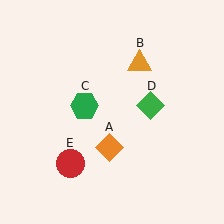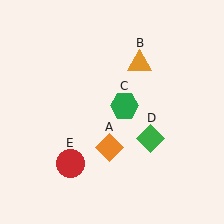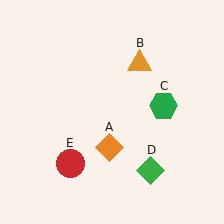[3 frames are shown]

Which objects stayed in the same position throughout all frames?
Orange diamond (object A) and orange triangle (object B) and red circle (object E) remained stationary.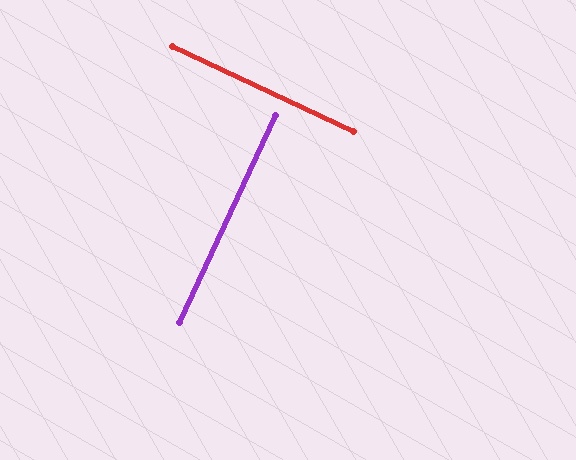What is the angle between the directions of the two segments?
Approximately 89 degrees.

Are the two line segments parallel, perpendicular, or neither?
Perpendicular — they meet at approximately 89°.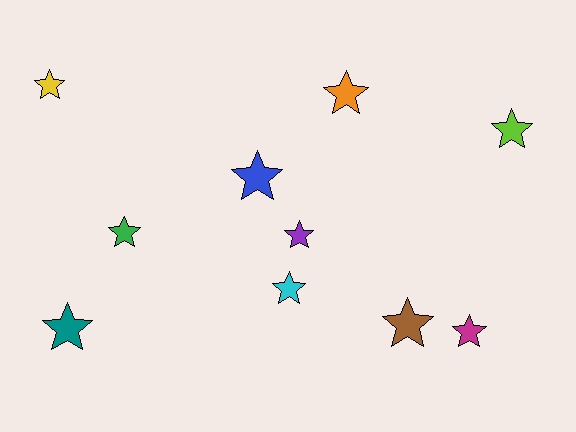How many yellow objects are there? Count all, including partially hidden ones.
There is 1 yellow object.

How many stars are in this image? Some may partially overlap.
There are 10 stars.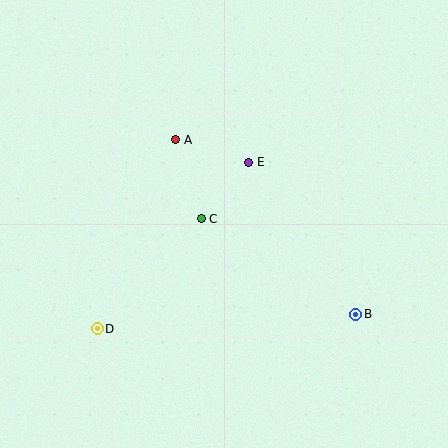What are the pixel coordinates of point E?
Point E is at (249, 162).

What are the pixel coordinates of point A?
Point A is at (176, 140).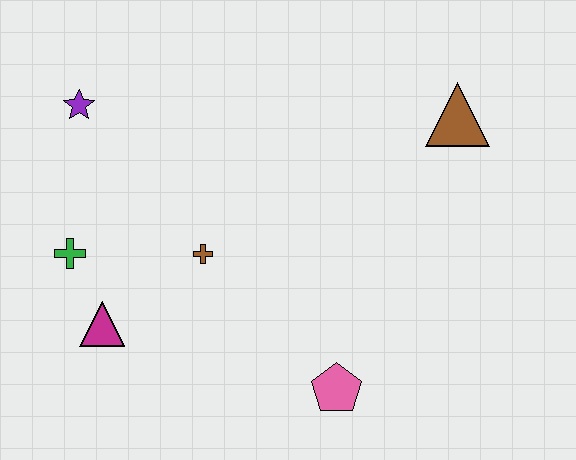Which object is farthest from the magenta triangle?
The brown triangle is farthest from the magenta triangle.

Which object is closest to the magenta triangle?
The green cross is closest to the magenta triangle.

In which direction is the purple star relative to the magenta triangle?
The purple star is above the magenta triangle.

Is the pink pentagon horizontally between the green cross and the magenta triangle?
No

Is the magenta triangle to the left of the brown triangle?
Yes